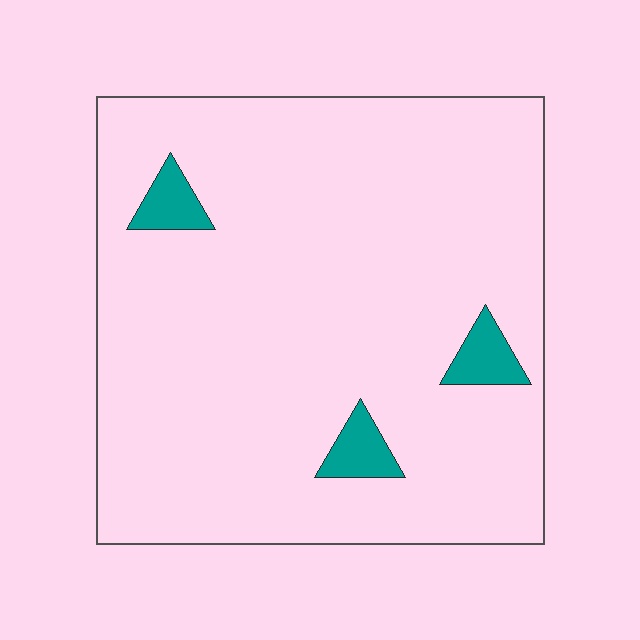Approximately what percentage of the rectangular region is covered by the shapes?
Approximately 5%.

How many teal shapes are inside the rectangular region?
3.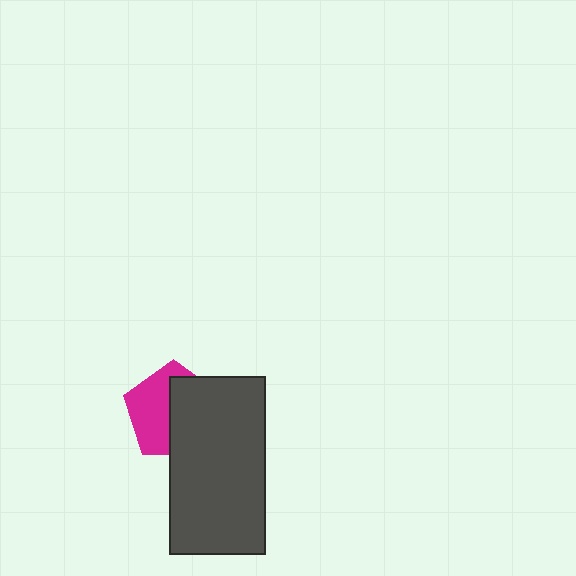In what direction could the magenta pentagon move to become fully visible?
The magenta pentagon could move left. That would shift it out from behind the dark gray rectangle entirely.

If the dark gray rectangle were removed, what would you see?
You would see the complete magenta pentagon.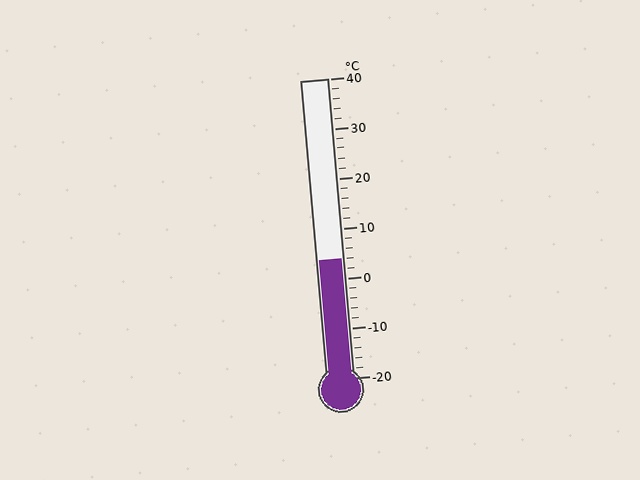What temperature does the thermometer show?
The thermometer shows approximately 4°C.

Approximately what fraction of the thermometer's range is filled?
The thermometer is filled to approximately 40% of its range.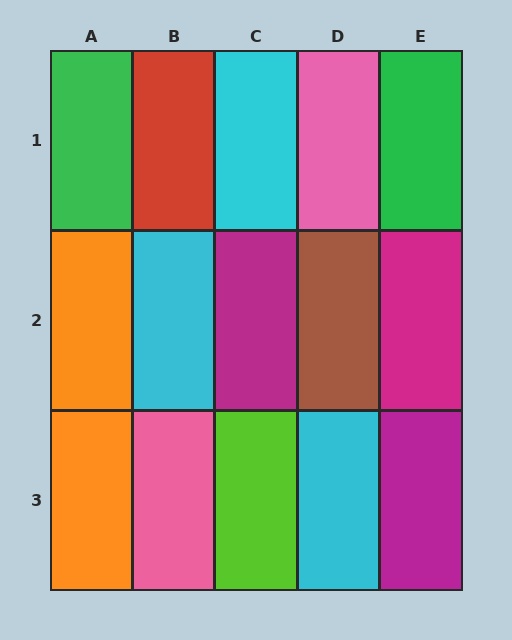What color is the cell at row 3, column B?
Pink.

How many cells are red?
1 cell is red.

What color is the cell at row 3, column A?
Orange.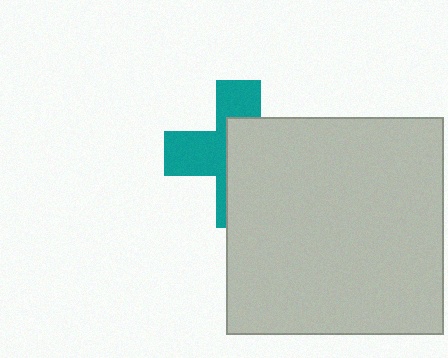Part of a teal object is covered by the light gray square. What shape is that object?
It is a cross.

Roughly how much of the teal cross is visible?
About half of it is visible (roughly 45%).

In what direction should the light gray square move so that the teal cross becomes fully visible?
The light gray square should move right. That is the shortest direction to clear the overlap and leave the teal cross fully visible.